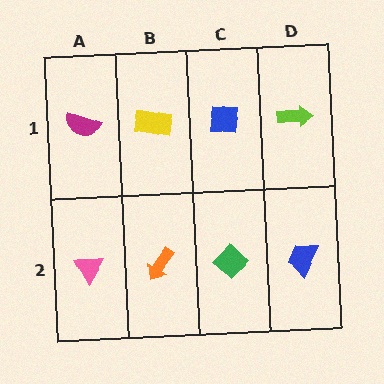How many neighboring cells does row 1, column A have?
2.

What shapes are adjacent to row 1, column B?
An orange arrow (row 2, column B), a magenta semicircle (row 1, column A), a blue square (row 1, column C).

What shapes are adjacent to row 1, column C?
A green diamond (row 2, column C), a yellow rectangle (row 1, column B), a lime arrow (row 1, column D).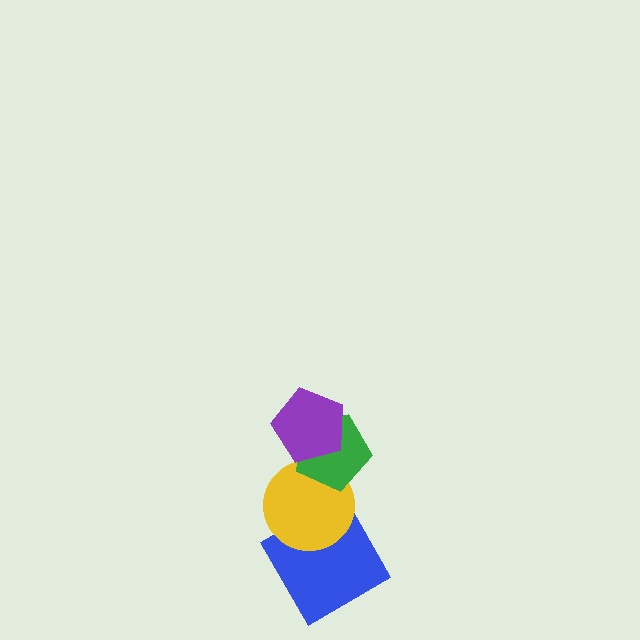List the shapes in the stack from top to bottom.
From top to bottom: the purple pentagon, the green pentagon, the yellow circle, the blue square.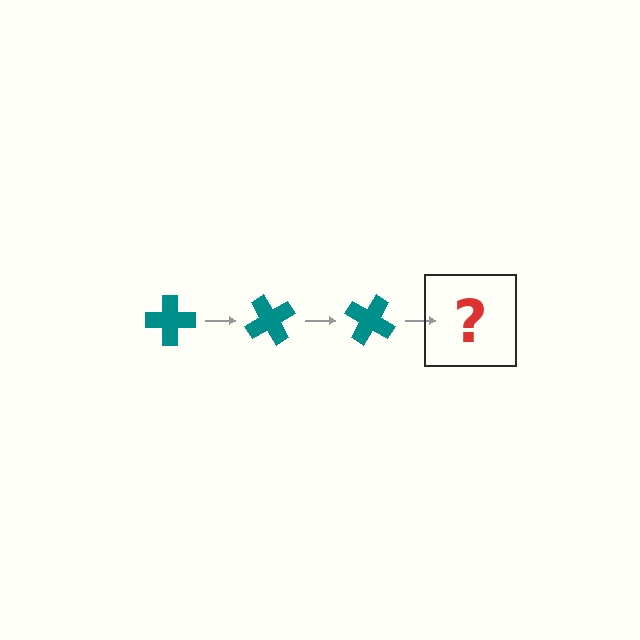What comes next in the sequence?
The next element should be a teal cross rotated 180 degrees.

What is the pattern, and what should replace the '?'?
The pattern is that the cross rotates 60 degrees each step. The '?' should be a teal cross rotated 180 degrees.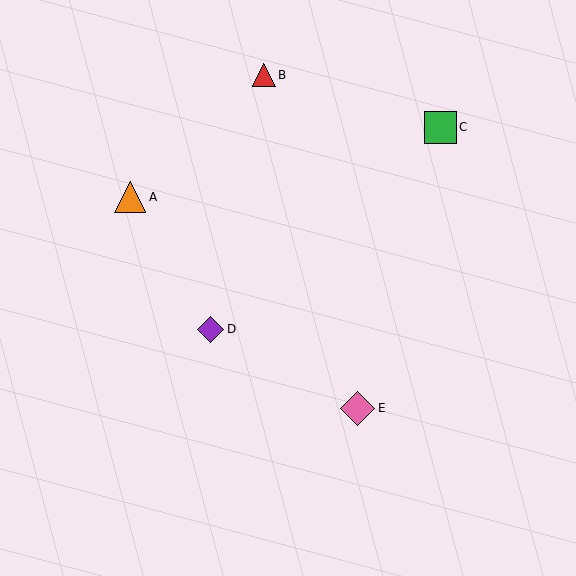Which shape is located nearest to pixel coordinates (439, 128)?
The green square (labeled C) at (440, 127) is nearest to that location.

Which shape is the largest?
The pink diamond (labeled E) is the largest.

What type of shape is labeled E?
Shape E is a pink diamond.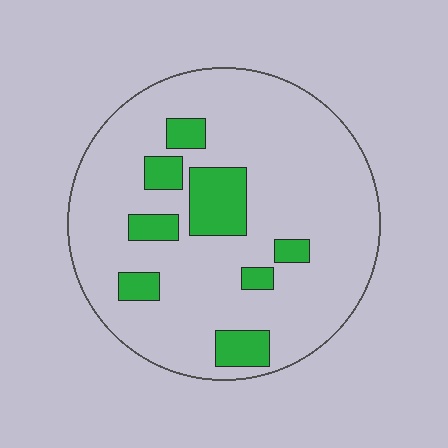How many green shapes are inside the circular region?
8.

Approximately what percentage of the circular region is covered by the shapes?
Approximately 15%.